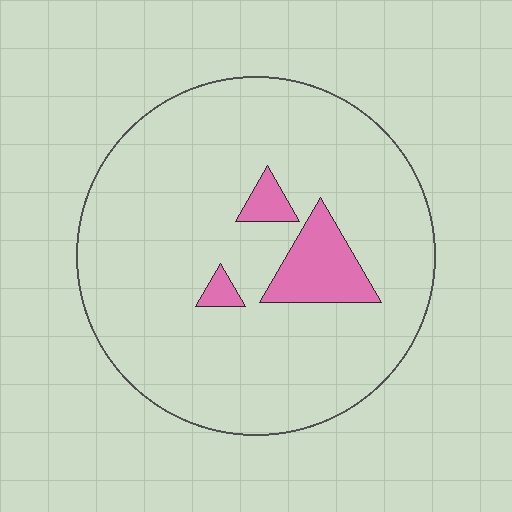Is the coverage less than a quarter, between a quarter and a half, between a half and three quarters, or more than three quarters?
Less than a quarter.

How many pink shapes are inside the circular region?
3.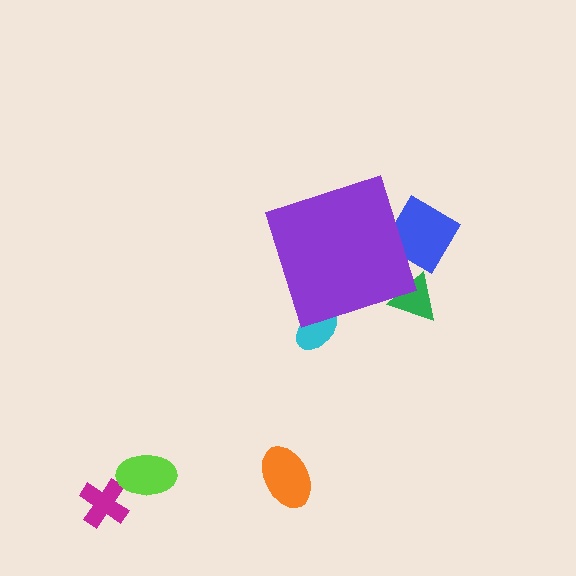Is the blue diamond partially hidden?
Yes, the blue diamond is partially hidden behind the purple diamond.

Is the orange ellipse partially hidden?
No, the orange ellipse is fully visible.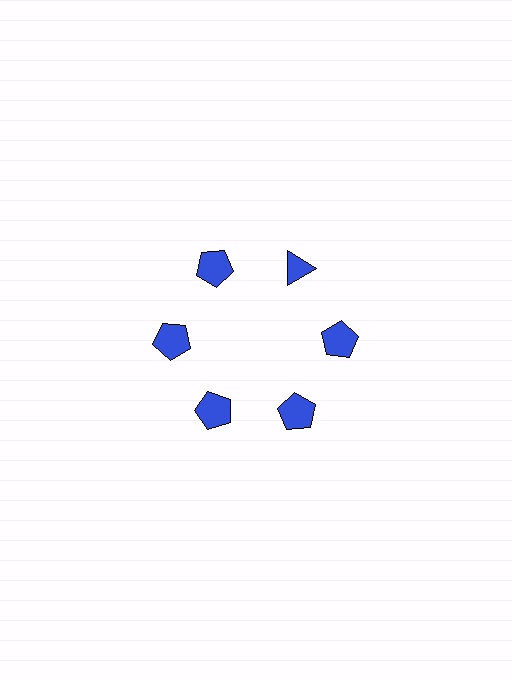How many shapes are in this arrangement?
There are 6 shapes arranged in a ring pattern.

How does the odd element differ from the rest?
It has a different shape: triangle instead of pentagon.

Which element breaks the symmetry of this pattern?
The blue triangle at roughly the 1 o'clock position breaks the symmetry. All other shapes are blue pentagons.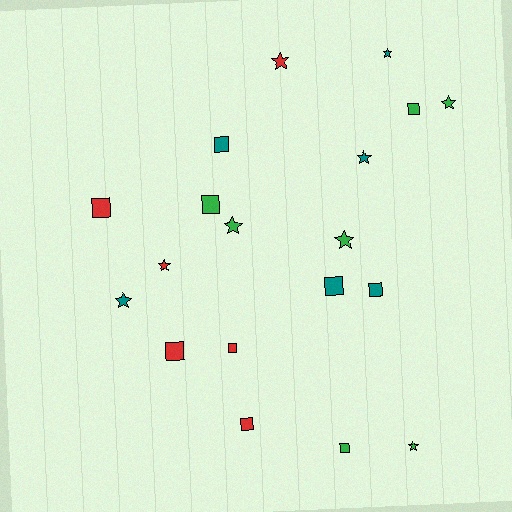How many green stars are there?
There are 4 green stars.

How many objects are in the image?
There are 19 objects.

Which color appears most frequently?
Green, with 7 objects.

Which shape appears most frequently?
Square, with 10 objects.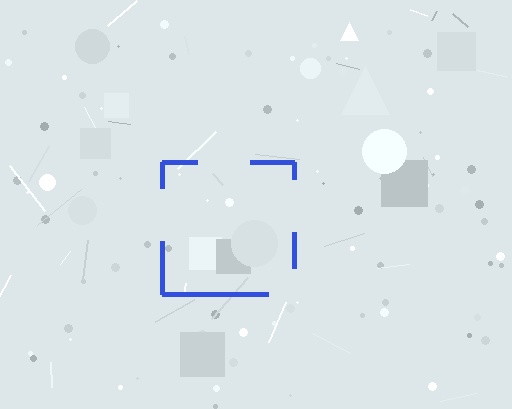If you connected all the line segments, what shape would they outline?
They would outline a square.